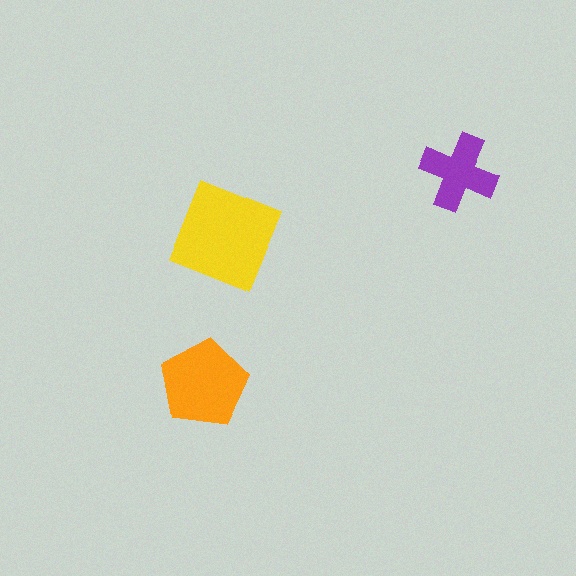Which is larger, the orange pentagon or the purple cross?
The orange pentagon.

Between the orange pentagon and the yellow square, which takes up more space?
The yellow square.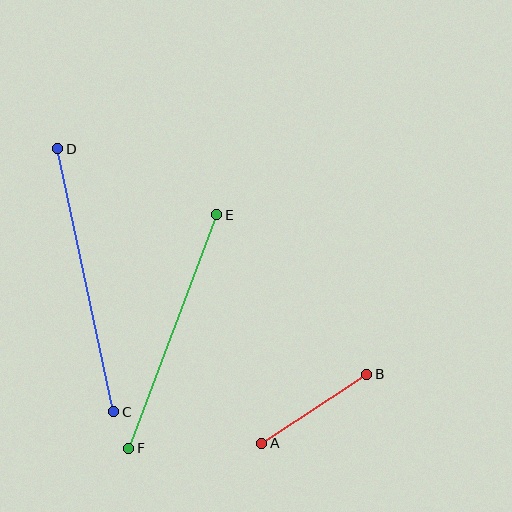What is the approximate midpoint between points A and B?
The midpoint is at approximately (314, 409) pixels.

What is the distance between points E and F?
The distance is approximately 249 pixels.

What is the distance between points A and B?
The distance is approximately 125 pixels.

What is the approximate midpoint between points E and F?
The midpoint is at approximately (173, 332) pixels.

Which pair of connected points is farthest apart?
Points C and D are farthest apart.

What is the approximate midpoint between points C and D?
The midpoint is at approximately (86, 280) pixels.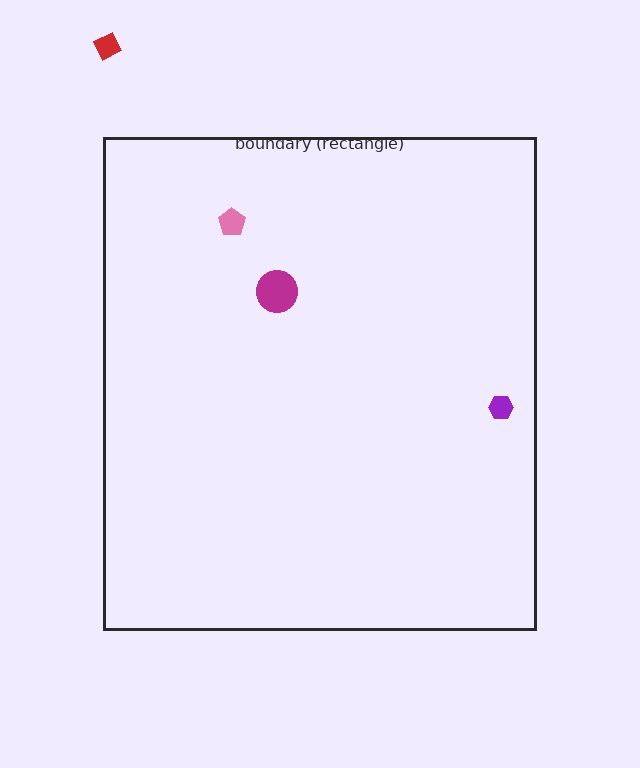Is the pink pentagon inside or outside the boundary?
Inside.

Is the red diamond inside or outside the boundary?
Outside.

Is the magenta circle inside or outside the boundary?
Inside.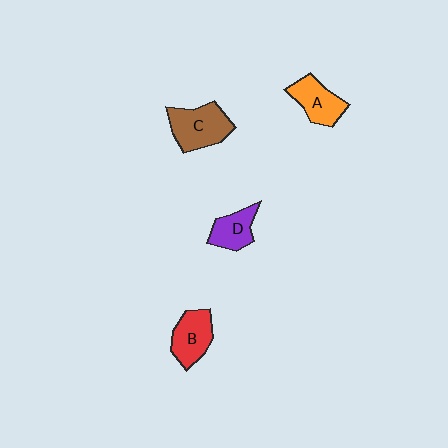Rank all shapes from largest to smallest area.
From largest to smallest: C (brown), B (red), A (orange), D (purple).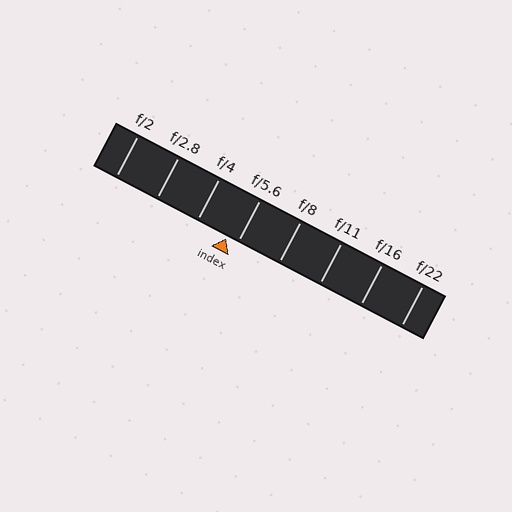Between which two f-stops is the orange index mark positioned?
The index mark is between f/4 and f/5.6.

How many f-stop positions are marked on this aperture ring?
There are 8 f-stop positions marked.